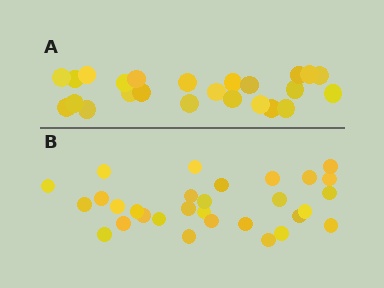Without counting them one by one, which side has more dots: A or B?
Region B (the bottom region) has more dots.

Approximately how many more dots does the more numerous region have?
Region B has about 6 more dots than region A.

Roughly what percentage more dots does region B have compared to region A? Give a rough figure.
About 25% more.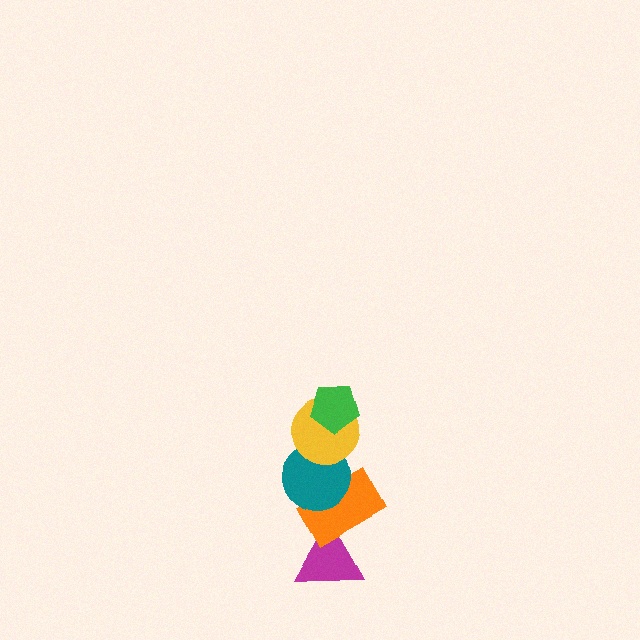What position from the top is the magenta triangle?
The magenta triangle is 5th from the top.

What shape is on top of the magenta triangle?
The orange rectangle is on top of the magenta triangle.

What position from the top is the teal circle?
The teal circle is 3rd from the top.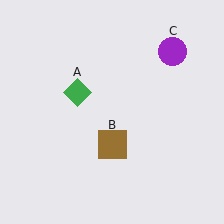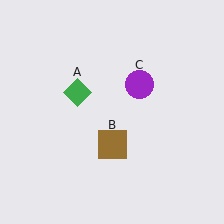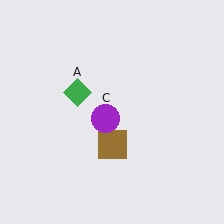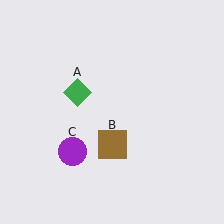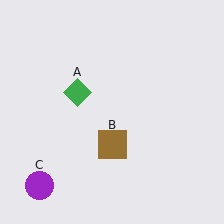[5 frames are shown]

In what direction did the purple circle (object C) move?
The purple circle (object C) moved down and to the left.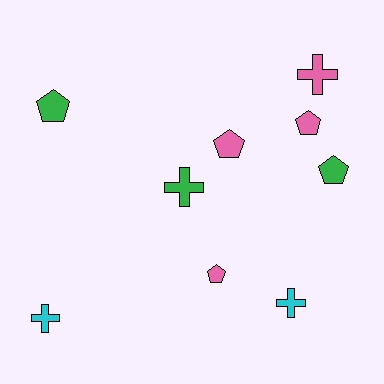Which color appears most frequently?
Pink, with 4 objects.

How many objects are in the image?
There are 9 objects.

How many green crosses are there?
There is 1 green cross.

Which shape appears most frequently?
Pentagon, with 5 objects.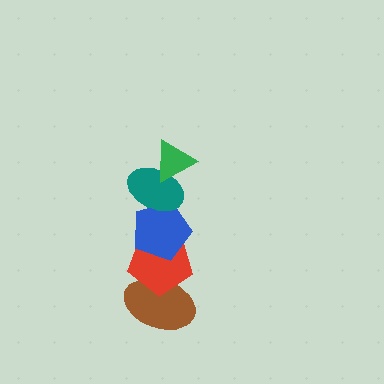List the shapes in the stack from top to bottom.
From top to bottom: the green triangle, the teal ellipse, the blue pentagon, the red pentagon, the brown ellipse.